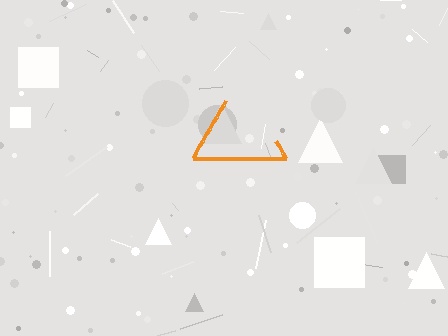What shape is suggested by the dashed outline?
The dashed outline suggests a triangle.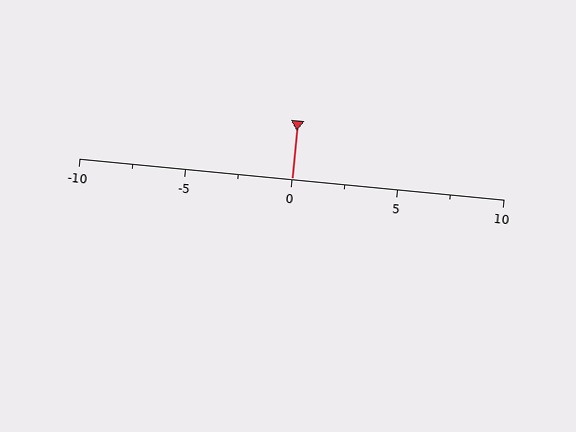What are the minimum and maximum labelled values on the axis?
The axis runs from -10 to 10.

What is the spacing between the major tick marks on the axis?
The major ticks are spaced 5 apart.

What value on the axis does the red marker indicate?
The marker indicates approximately 0.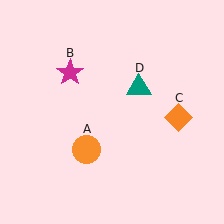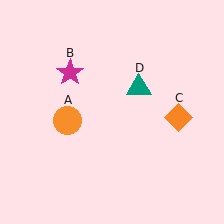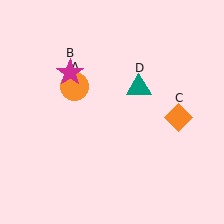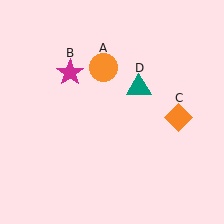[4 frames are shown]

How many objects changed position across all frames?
1 object changed position: orange circle (object A).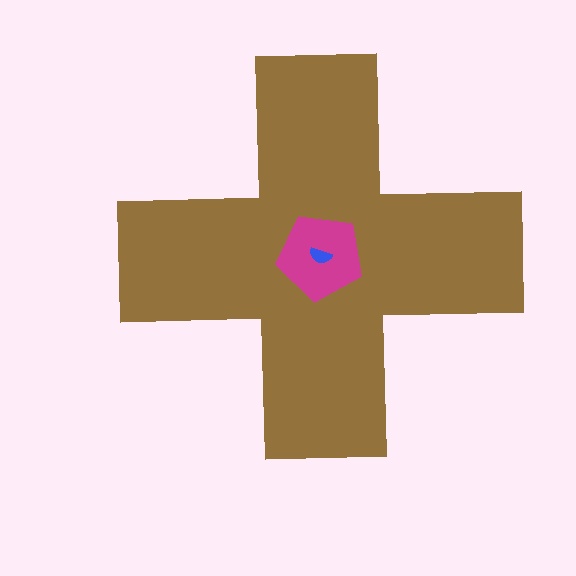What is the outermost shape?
The brown cross.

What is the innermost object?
The blue semicircle.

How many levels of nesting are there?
3.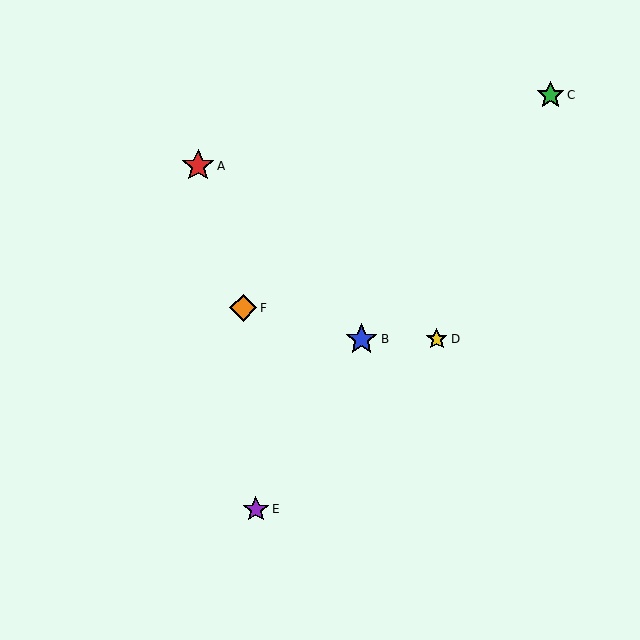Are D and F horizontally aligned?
No, D is at y≈339 and F is at y≈308.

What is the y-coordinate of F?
Object F is at y≈308.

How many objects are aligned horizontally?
2 objects (B, D) are aligned horizontally.